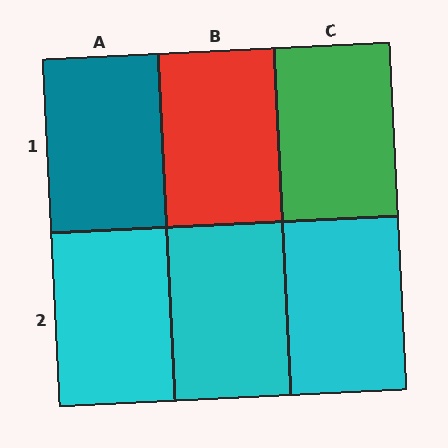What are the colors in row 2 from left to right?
Cyan, cyan, cyan.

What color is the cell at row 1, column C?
Green.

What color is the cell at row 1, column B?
Red.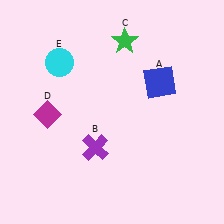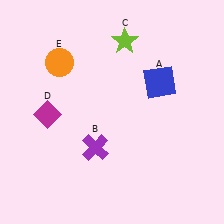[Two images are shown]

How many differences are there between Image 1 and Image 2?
There are 2 differences between the two images.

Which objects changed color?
C changed from green to lime. E changed from cyan to orange.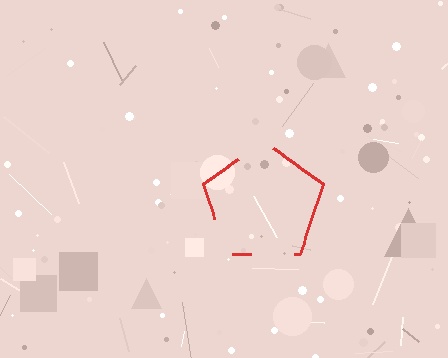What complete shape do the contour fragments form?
The contour fragments form a pentagon.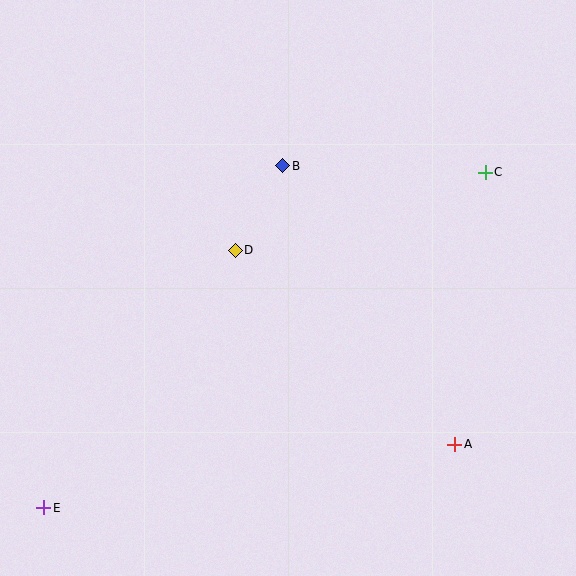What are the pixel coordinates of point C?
Point C is at (485, 172).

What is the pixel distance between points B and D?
The distance between B and D is 97 pixels.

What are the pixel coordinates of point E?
Point E is at (44, 508).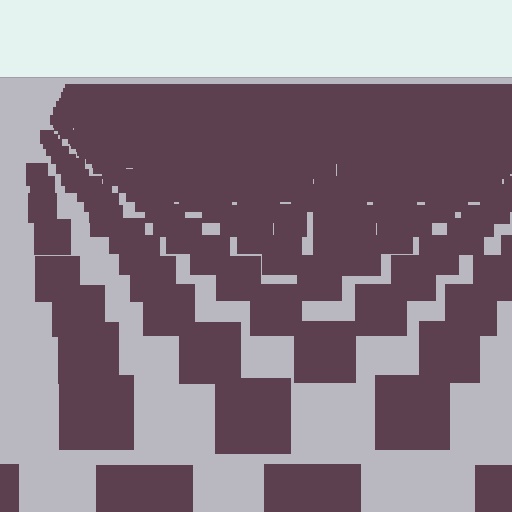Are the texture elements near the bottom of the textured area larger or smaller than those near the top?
Larger. Near the bottom, elements are closer to the viewer and appear at a bigger on-screen size.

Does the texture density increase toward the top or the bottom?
Density increases toward the top.